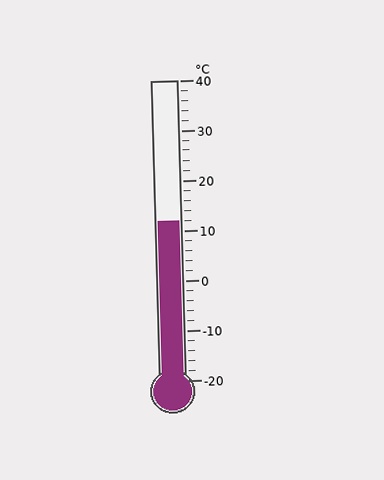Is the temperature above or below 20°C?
The temperature is below 20°C.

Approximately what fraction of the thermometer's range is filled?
The thermometer is filled to approximately 55% of its range.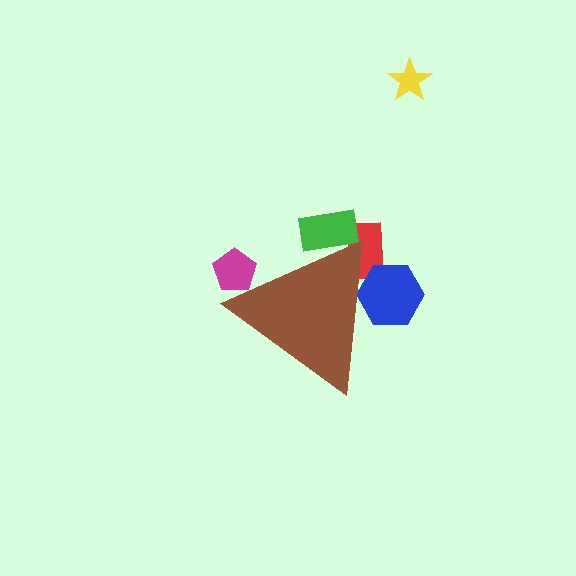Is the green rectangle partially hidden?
Yes, the green rectangle is partially hidden behind the brown triangle.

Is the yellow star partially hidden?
No, the yellow star is fully visible.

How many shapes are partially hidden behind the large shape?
4 shapes are partially hidden.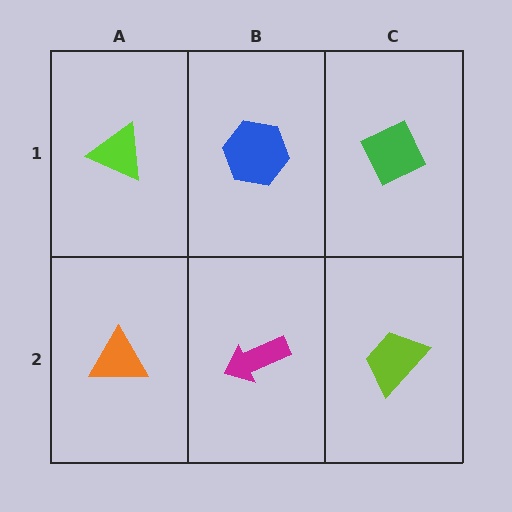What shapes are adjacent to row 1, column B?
A magenta arrow (row 2, column B), a lime triangle (row 1, column A), a green diamond (row 1, column C).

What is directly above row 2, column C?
A green diamond.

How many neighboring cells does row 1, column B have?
3.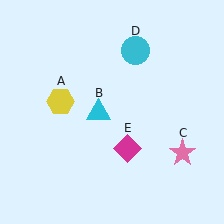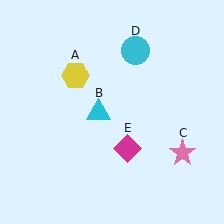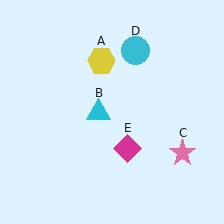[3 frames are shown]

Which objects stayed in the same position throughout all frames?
Cyan triangle (object B) and pink star (object C) and cyan circle (object D) and magenta diamond (object E) remained stationary.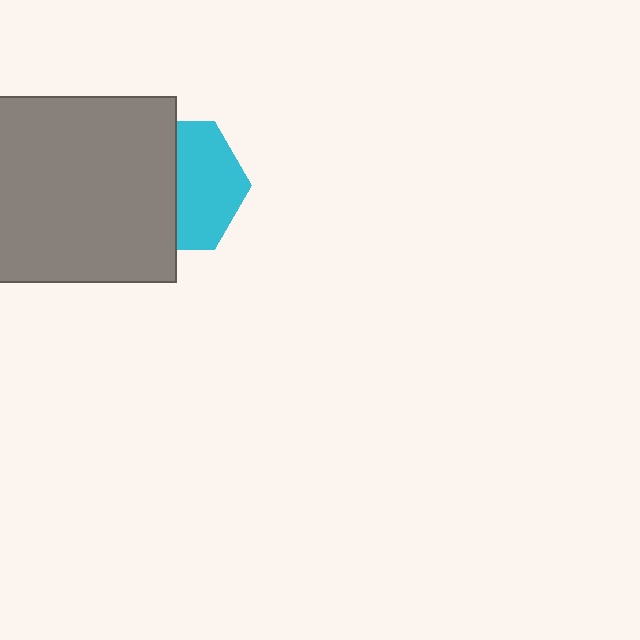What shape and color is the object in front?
The object in front is a gray square.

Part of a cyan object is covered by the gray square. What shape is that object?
It is a hexagon.